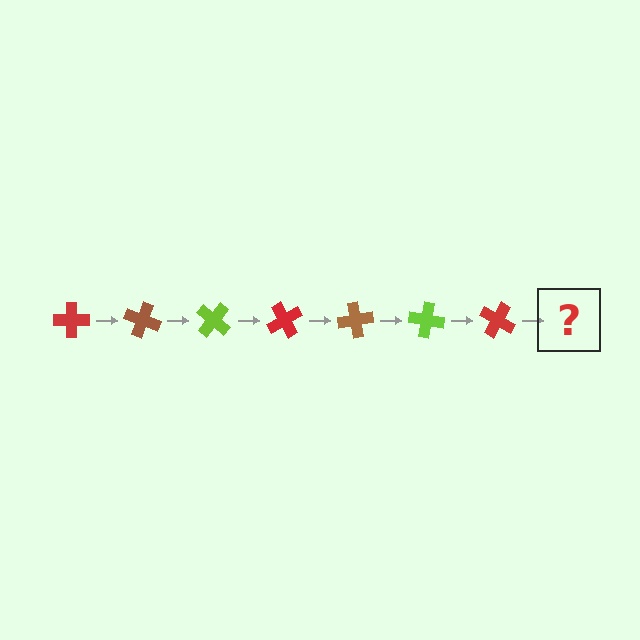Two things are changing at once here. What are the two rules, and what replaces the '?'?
The two rules are that it rotates 20 degrees each step and the color cycles through red, brown, and lime. The '?' should be a brown cross, rotated 140 degrees from the start.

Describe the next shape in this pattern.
It should be a brown cross, rotated 140 degrees from the start.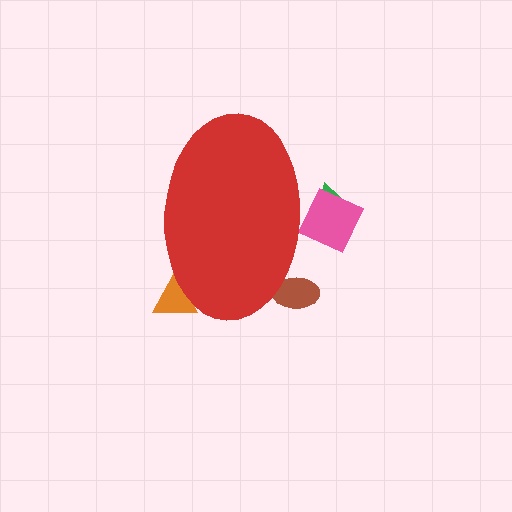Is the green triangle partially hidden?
Yes, the green triangle is partially hidden behind the red ellipse.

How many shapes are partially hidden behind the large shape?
4 shapes are partially hidden.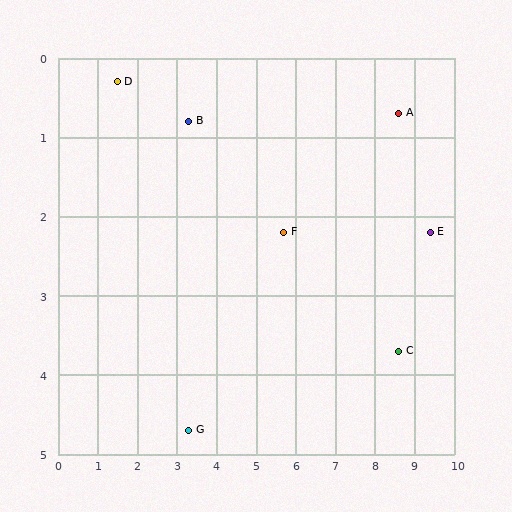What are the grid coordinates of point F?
Point F is at approximately (5.7, 2.2).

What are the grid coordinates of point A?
Point A is at approximately (8.6, 0.7).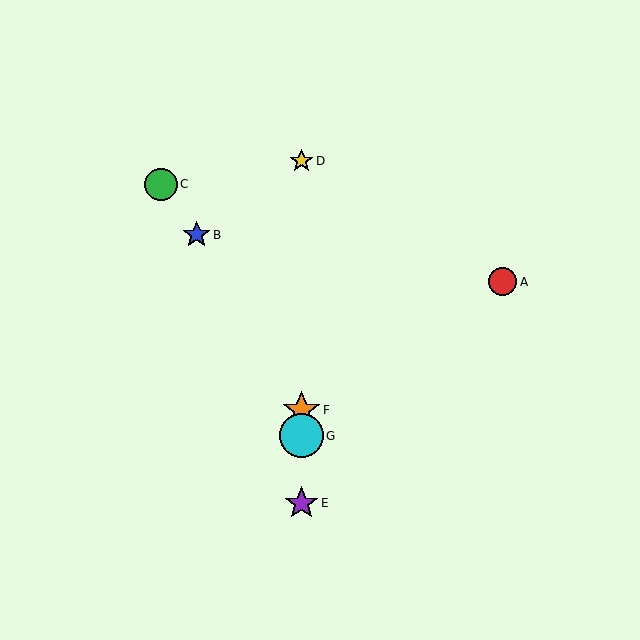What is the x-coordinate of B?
Object B is at x≈197.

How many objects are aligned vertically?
4 objects (D, E, F, G) are aligned vertically.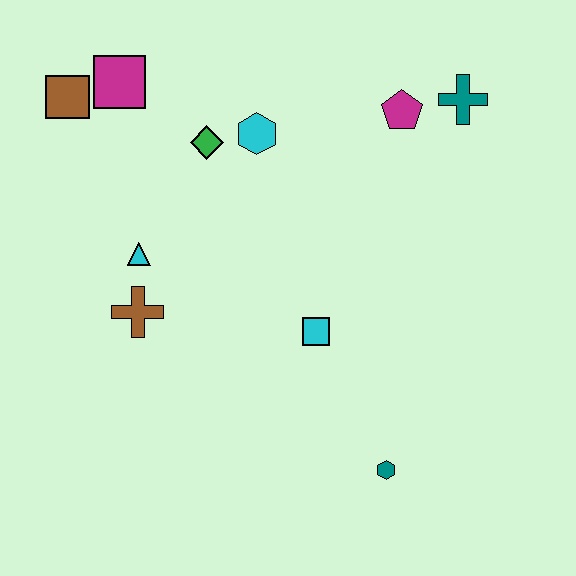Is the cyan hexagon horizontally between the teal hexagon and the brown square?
Yes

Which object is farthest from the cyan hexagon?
The teal hexagon is farthest from the cyan hexagon.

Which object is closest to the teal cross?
The magenta pentagon is closest to the teal cross.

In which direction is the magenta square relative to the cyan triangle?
The magenta square is above the cyan triangle.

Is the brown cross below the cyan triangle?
Yes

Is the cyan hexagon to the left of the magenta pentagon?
Yes